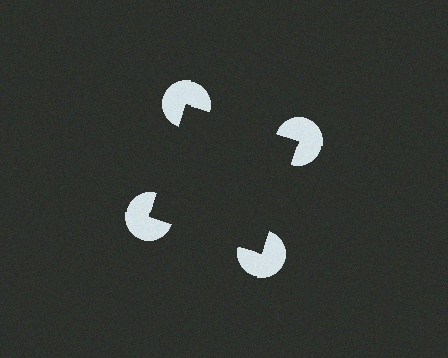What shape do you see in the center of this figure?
An illusory square — its edges are inferred from the aligned wedge cuts in the pac-man discs, not physically drawn.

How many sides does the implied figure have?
4 sides.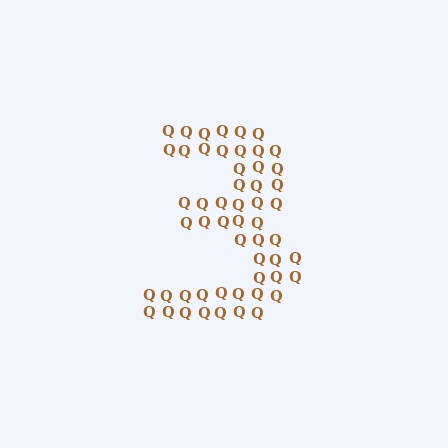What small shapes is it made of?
It is made of small letter Q's.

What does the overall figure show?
The overall figure shows the digit 3.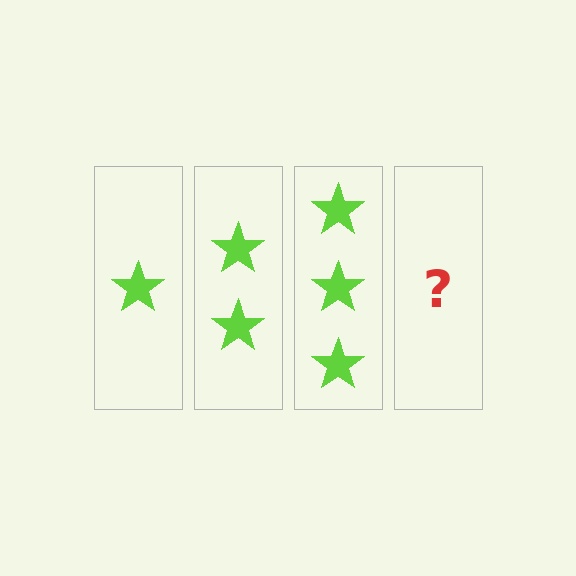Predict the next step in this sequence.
The next step is 4 stars.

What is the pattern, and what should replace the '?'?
The pattern is that each step adds one more star. The '?' should be 4 stars.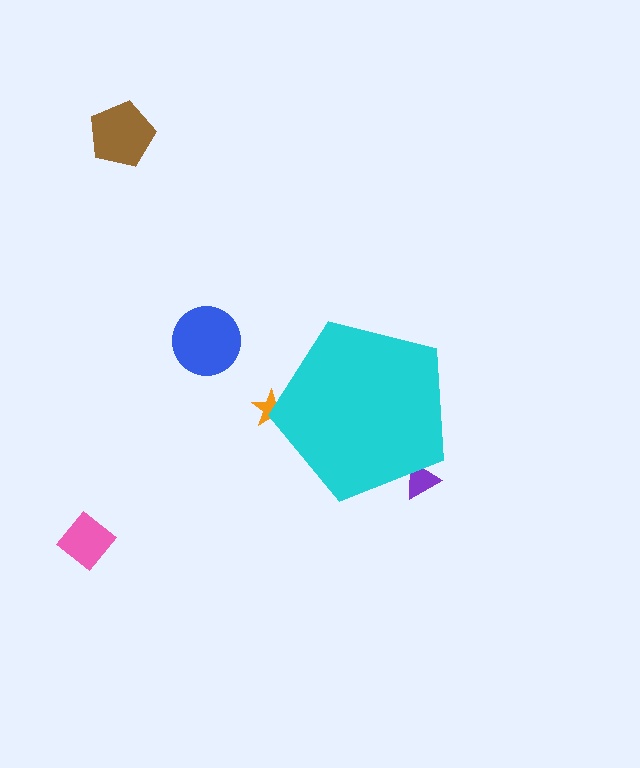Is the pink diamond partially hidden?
No, the pink diamond is fully visible.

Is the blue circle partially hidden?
No, the blue circle is fully visible.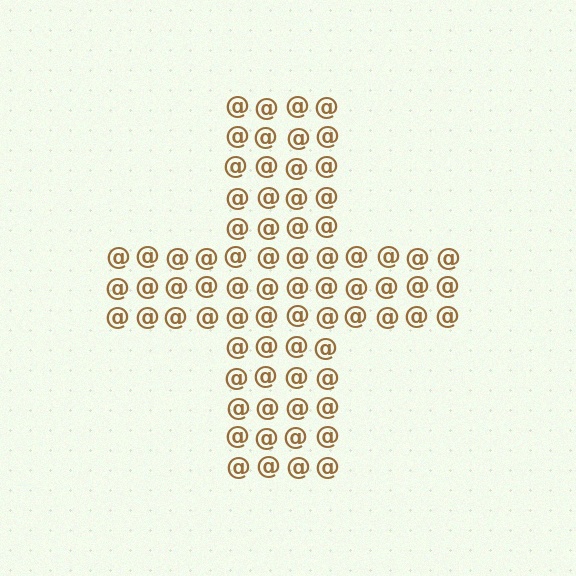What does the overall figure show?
The overall figure shows a cross.